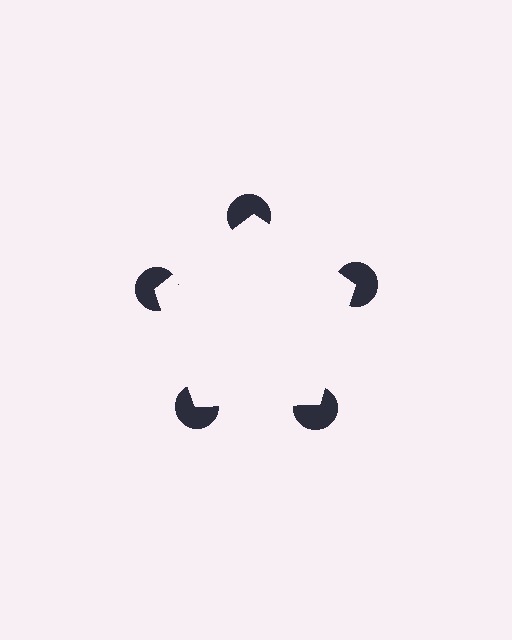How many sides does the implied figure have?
5 sides.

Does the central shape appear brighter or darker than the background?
It typically appears slightly brighter than the background, even though no actual brightness change is drawn.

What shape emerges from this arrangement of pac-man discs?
An illusory pentagon — its edges are inferred from the aligned wedge cuts in the pac-man discs, not physically drawn.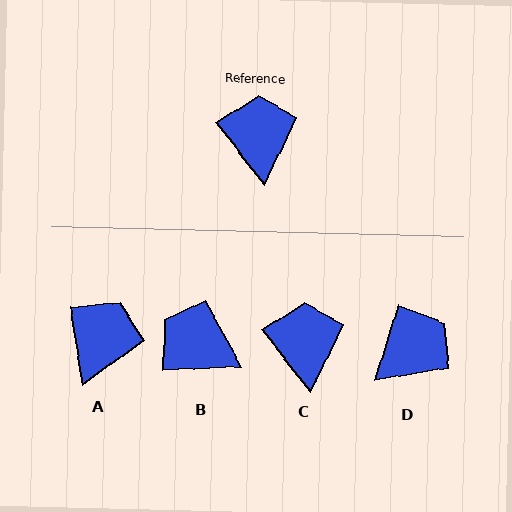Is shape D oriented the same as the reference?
No, it is off by about 55 degrees.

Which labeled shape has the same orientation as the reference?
C.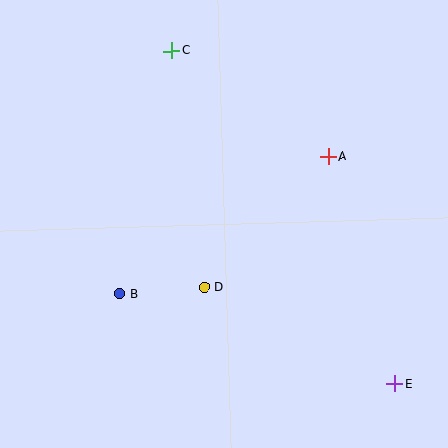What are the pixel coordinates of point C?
Point C is at (171, 51).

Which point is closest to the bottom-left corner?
Point B is closest to the bottom-left corner.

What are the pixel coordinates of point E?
Point E is at (395, 384).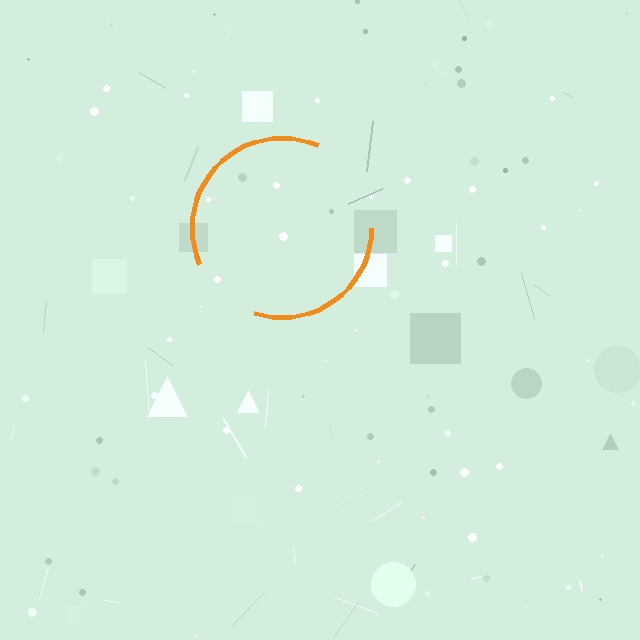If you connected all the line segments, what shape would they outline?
They would outline a circle.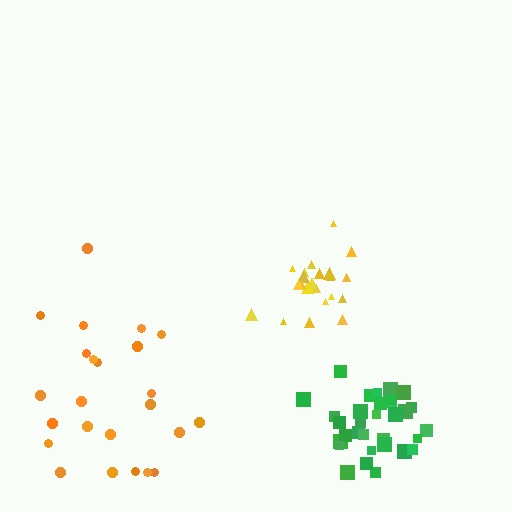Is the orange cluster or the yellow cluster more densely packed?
Yellow.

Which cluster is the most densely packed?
Yellow.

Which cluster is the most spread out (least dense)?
Orange.